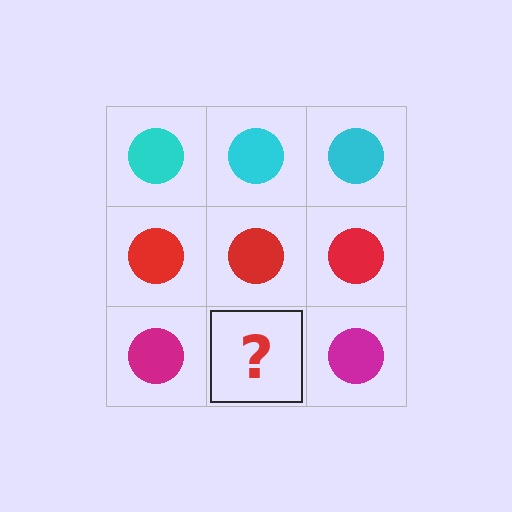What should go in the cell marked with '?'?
The missing cell should contain a magenta circle.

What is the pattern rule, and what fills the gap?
The rule is that each row has a consistent color. The gap should be filled with a magenta circle.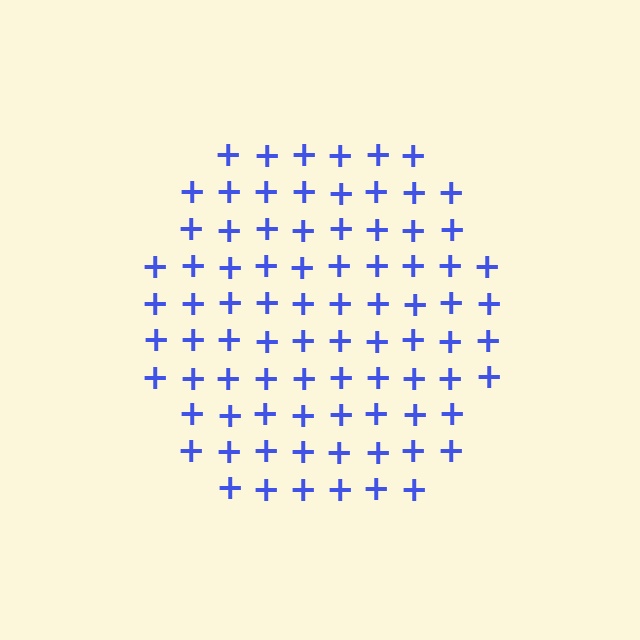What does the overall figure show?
The overall figure shows a hexagon.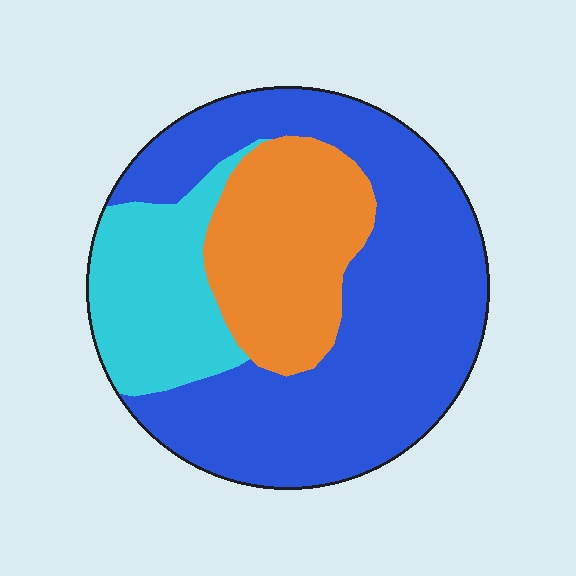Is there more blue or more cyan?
Blue.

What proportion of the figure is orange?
Orange takes up about one quarter (1/4) of the figure.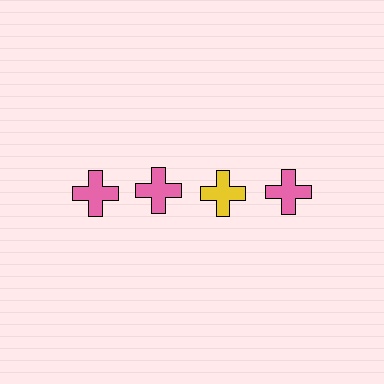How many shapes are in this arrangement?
There are 4 shapes arranged in a grid pattern.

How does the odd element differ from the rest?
It has a different color: yellow instead of pink.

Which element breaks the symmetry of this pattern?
The yellow cross in the top row, center column breaks the symmetry. All other shapes are pink crosses.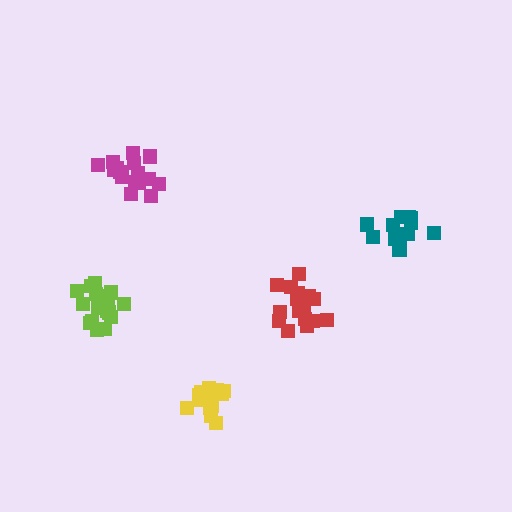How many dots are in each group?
Group 1: 17 dots, Group 2: 14 dots, Group 3: 16 dots, Group 4: 14 dots, Group 5: 19 dots (80 total).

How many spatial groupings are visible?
There are 5 spatial groupings.